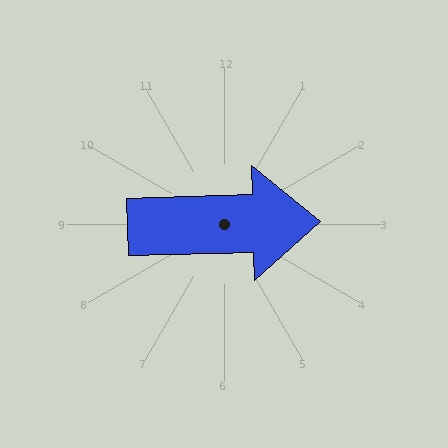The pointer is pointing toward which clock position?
Roughly 3 o'clock.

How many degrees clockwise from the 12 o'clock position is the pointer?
Approximately 88 degrees.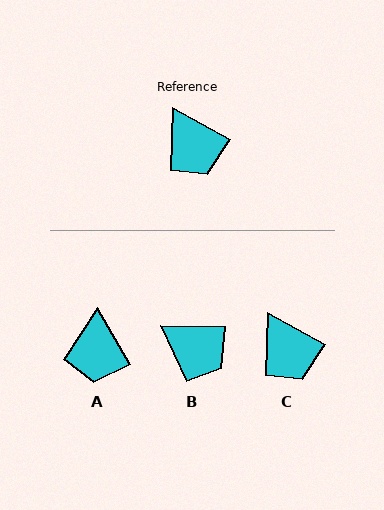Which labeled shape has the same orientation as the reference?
C.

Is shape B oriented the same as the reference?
No, it is off by about 27 degrees.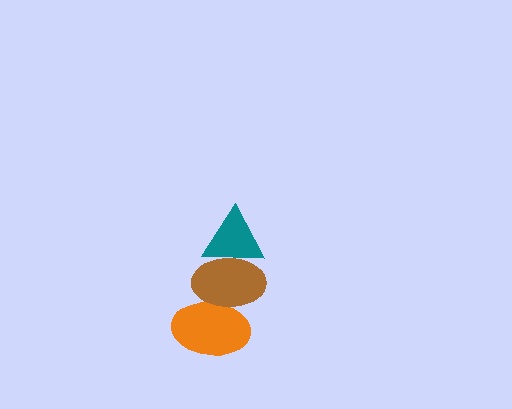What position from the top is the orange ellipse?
The orange ellipse is 3rd from the top.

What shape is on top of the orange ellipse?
The brown ellipse is on top of the orange ellipse.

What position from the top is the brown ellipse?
The brown ellipse is 2nd from the top.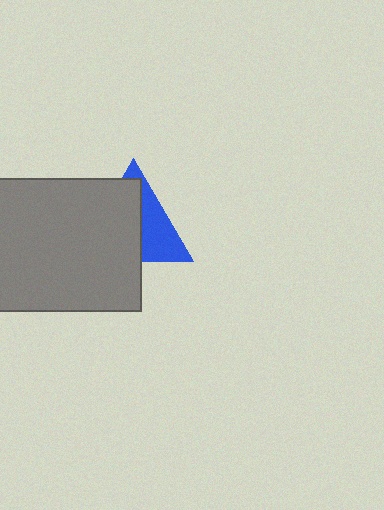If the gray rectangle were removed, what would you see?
You would see the complete blue triangle.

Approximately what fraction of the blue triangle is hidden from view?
Roughly 59% of the blue triangle is hidden behind the gray rectangle.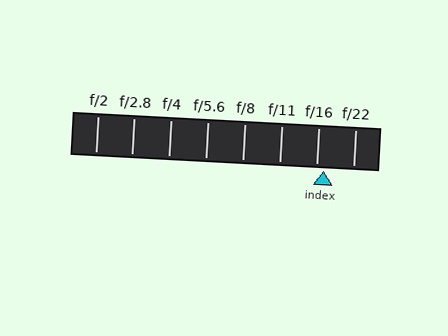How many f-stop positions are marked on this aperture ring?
There are 8 f-stop positions marked.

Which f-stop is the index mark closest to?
The index mark is closest to f/16.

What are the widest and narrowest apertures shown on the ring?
The widest aperture shown is f/2 and the narrowest is f/22.